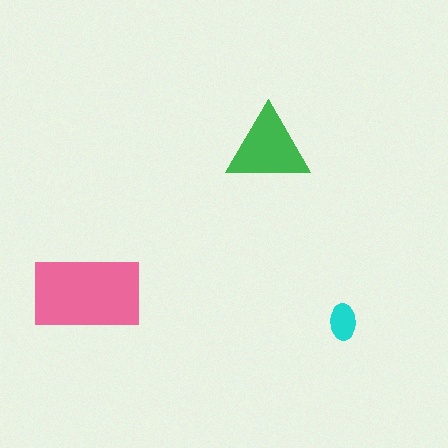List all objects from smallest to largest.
The cyan ellipse, the green triangle, the pink rectangle.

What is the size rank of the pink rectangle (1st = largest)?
1st.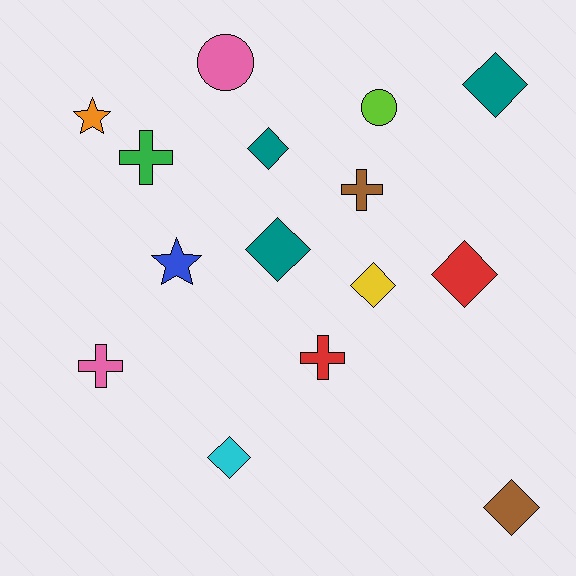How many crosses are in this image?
There are 4 crosses.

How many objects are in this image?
There are 15 objects.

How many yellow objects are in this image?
There is 1 yellow object.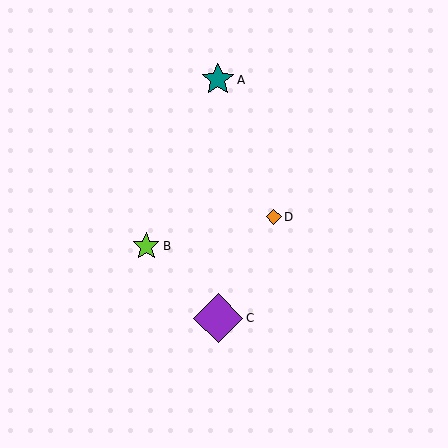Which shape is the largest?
The purple diamond (labeled C) is the largest.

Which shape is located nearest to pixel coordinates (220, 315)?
The purple diamond (labeled C) at (218, 318) is nearest to that location.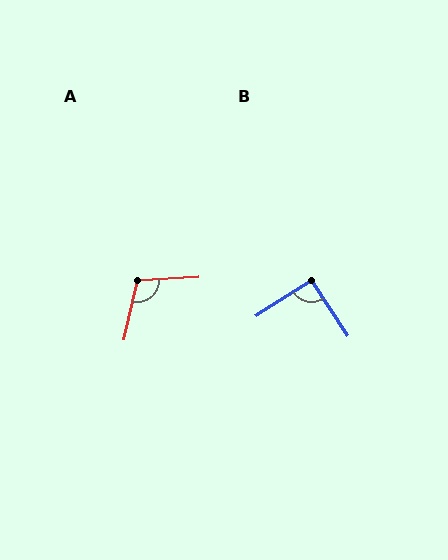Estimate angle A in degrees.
Approximately 106 degrees.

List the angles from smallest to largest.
B (90°), A (106°).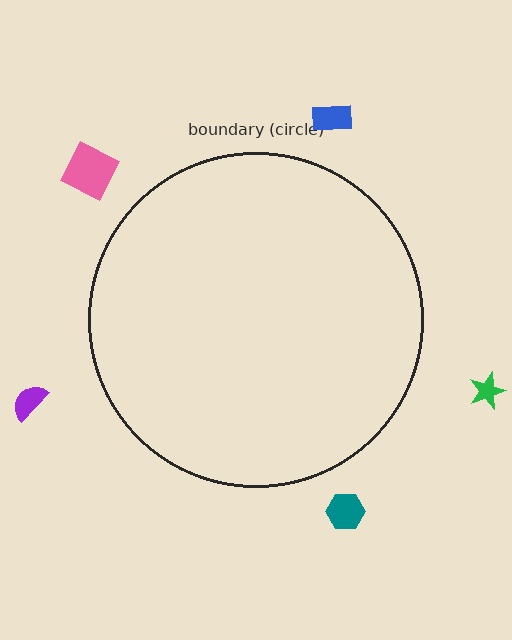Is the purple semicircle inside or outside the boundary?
Outside.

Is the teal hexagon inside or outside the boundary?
Outside.